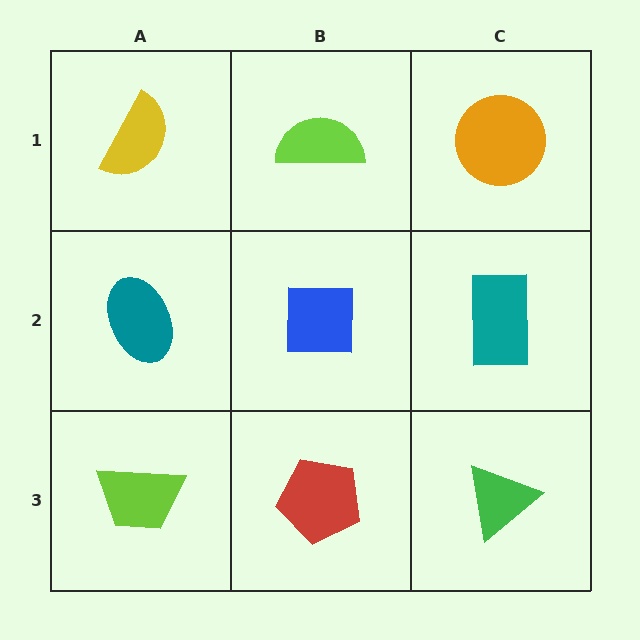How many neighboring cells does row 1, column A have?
2.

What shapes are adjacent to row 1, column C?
A teal rectangle (row 2, column C), a lime semicircle (row 1, column B).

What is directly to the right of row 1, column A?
A lime semicircle.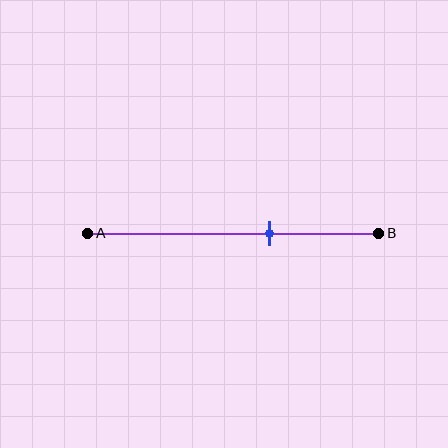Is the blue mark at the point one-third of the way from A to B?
No, the mark is at about 65% from A, not at the 33% one-third point.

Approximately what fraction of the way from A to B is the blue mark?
The blue mark is approximately 65% of the way from A to B.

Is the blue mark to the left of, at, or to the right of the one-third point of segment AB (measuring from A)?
The blue mark is to the right of the one-third point of segment AB.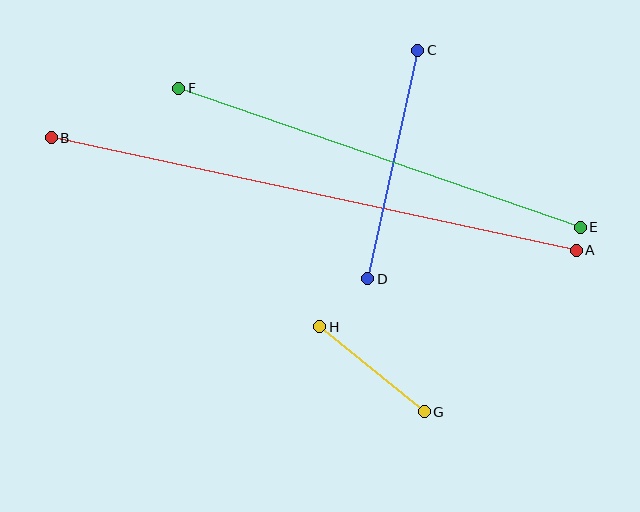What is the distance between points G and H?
The distance is approximately 135 pixels.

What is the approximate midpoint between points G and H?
The midpoint is at approximately (372, 369) pixels.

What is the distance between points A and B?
The distance is approximately 537 pixels.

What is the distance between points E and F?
The distance is approximately 425 pixels.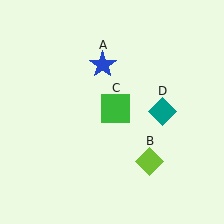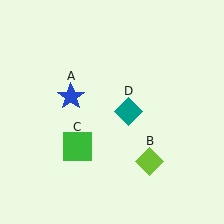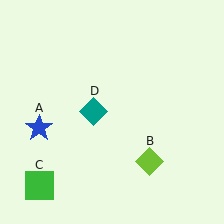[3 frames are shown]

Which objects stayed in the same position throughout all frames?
Lime diamond (object B) remained stationary.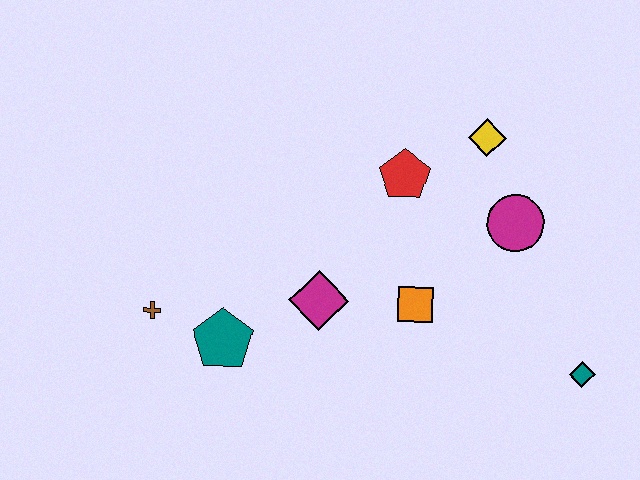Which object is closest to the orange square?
The magenta diamond is closest to the orange square.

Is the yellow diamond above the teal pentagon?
Yes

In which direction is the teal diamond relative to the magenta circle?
The teal diamond is below the magenta circle.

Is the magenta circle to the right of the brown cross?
Yes